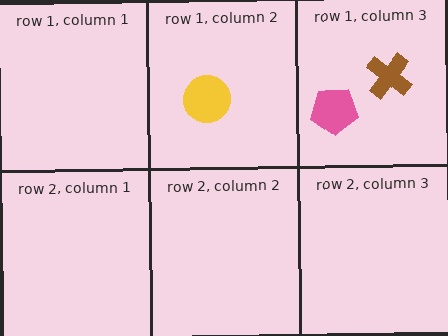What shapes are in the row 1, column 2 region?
The yellow circle.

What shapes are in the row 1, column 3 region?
The brown cross, the pink pentagon.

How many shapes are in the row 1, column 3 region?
2.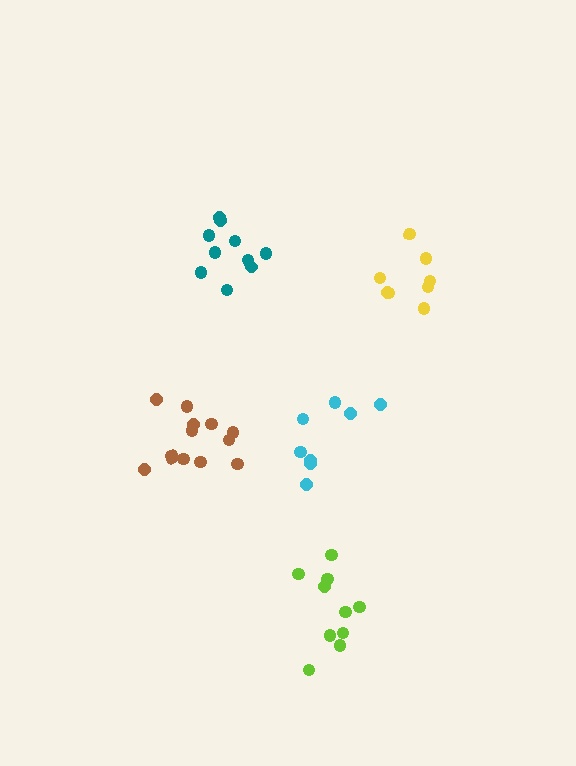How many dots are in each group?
Group 1: 10 dots, Group 2: 13 dots, Group 3: 8 dots, Group 4: 10 dots, Group 5: 8 dots (49 total).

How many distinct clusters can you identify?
There are 5 distinct clusters.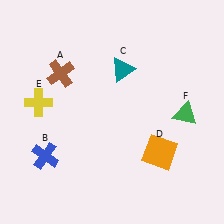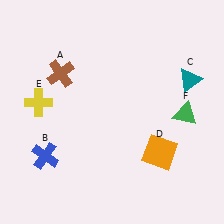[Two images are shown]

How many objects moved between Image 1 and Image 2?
1 object moved between the two images.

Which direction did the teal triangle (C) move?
The teal triangle (C) moved right.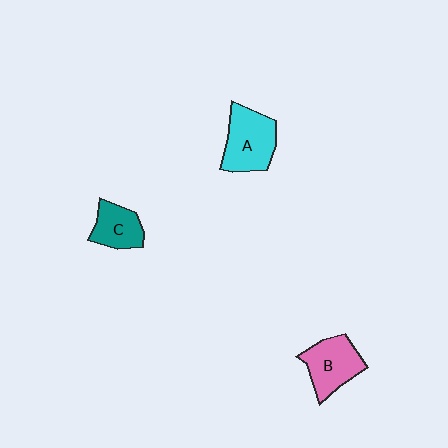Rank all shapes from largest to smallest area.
From largest to smallest: A (cyan), B (pink), C (teal).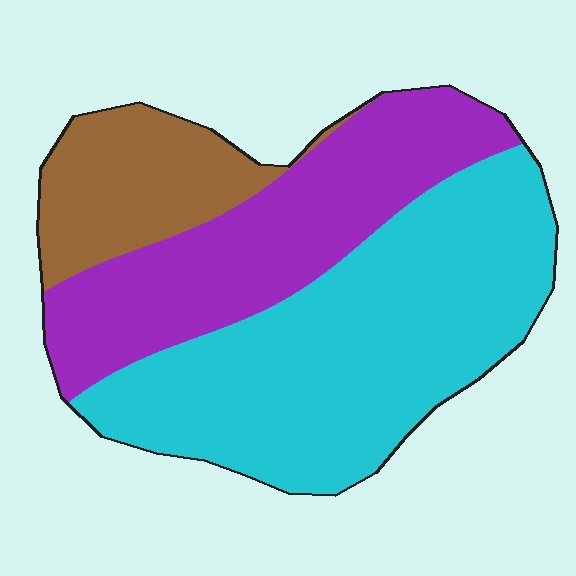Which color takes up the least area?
Brown, at roughly 15%.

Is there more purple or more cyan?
Cyan.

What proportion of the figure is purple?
Purple covers 32% of the figure.